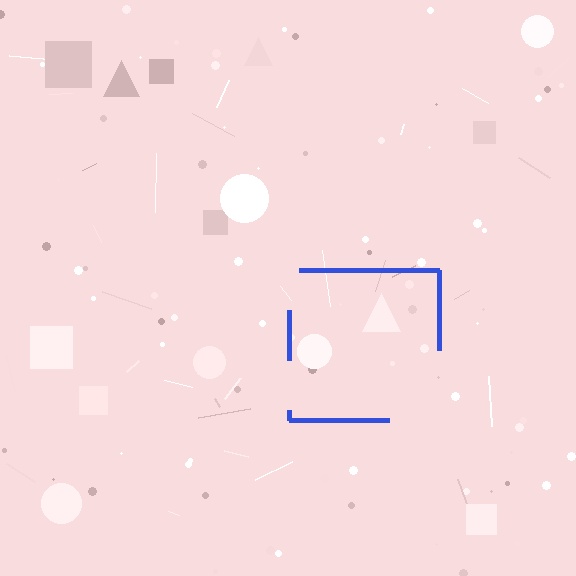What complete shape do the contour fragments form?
The contour fragments form a square.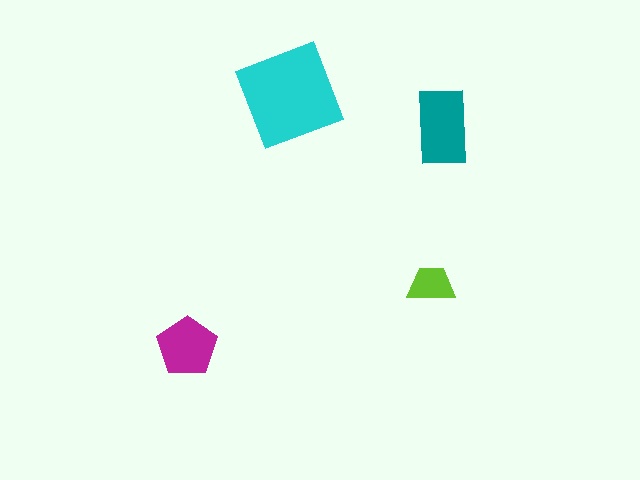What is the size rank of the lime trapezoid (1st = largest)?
4th.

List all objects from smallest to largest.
The lime trapezoid, the magenta pentagon, the teal rectangle, the cyan diamond.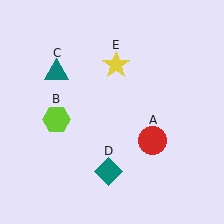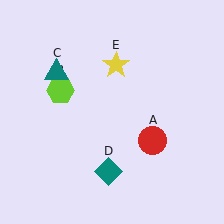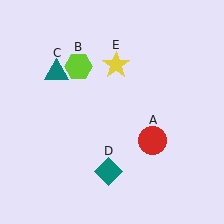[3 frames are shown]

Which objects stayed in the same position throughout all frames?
Red circle (object A) and teal triangle (object C) and teal diamond (object D) and yellow star (object E) remained stationary.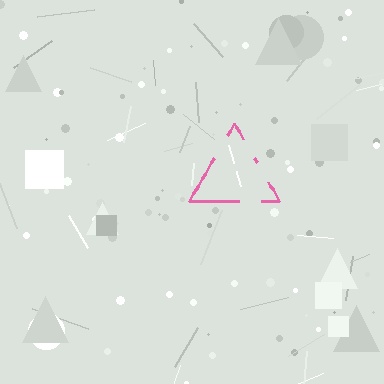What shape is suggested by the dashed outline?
The dashed outline suggests a triangle.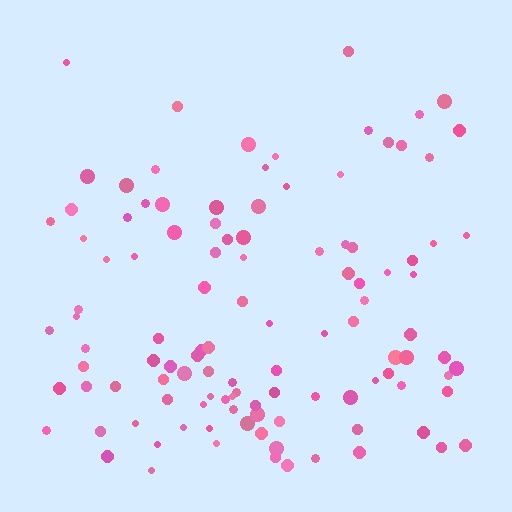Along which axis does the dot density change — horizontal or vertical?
Vertical.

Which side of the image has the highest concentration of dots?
The bottom.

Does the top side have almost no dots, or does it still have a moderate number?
Still a moderate number, just noticeably fewer than the bottom.